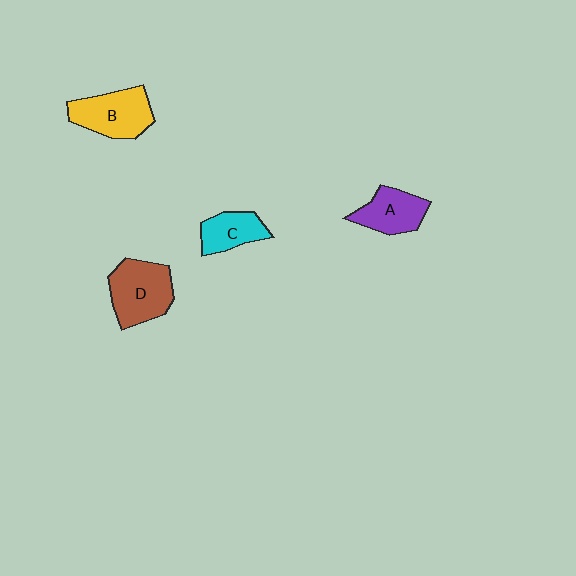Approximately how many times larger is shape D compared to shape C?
Approximately 1.6 times.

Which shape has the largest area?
Shape D (brown).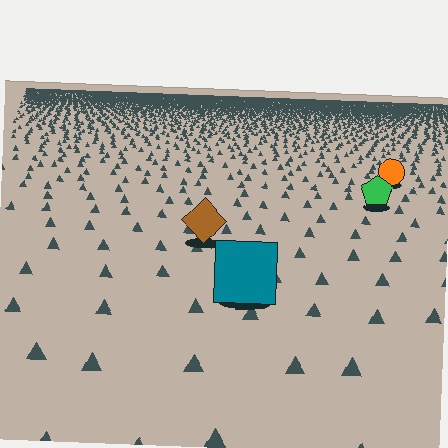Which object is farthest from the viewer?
The orange circle is farthest from the viewer. It appears smaller and the ground texture around it is denser.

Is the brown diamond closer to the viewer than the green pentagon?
Yes. The brown diamond is closer — you can tell from the texture gradient: the ground texture is coarser near it.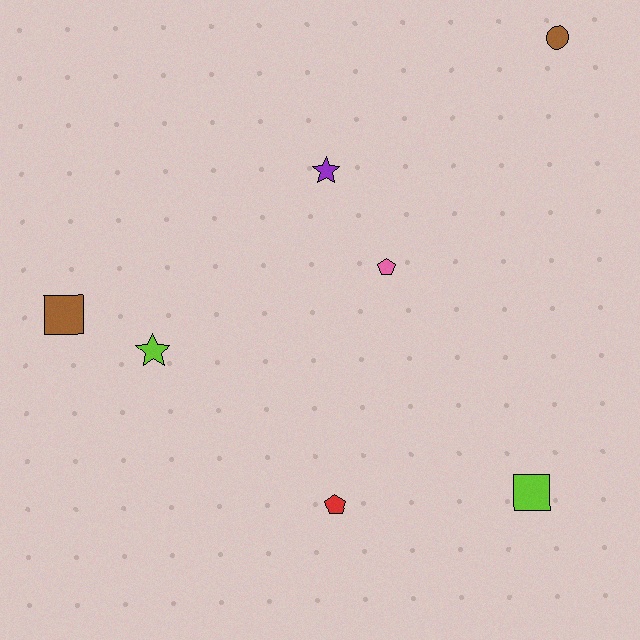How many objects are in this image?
There are 7 objects.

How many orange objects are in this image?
There are no orange objects.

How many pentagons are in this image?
There are 2 pentagons.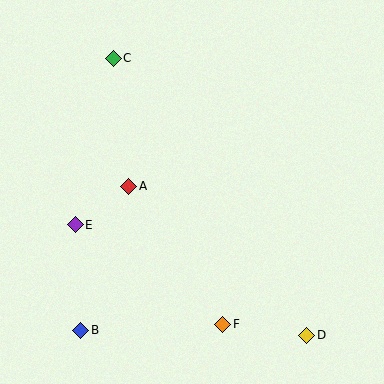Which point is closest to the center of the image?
Point A at (129, 187) is closest to the center.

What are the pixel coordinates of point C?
Point C is at (113, 58).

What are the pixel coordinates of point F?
Point F is at (223, 324).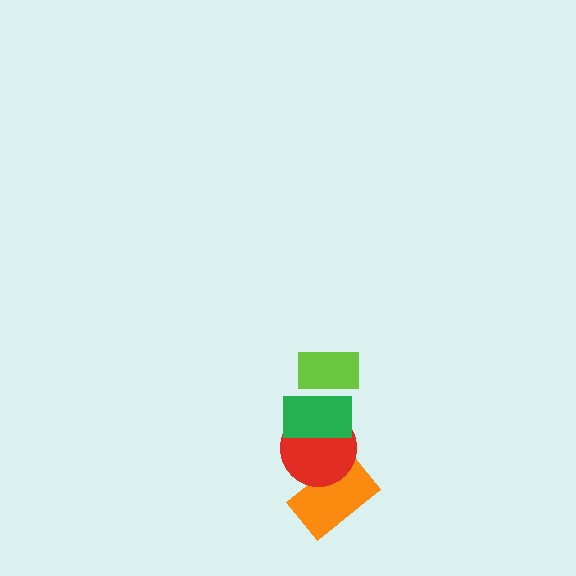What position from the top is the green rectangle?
The green rectangle is 2nd from the top.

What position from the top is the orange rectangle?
The orange rectangle is 4th from the top.